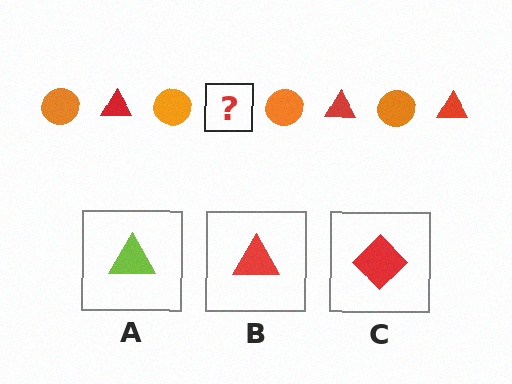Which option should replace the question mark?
Option B.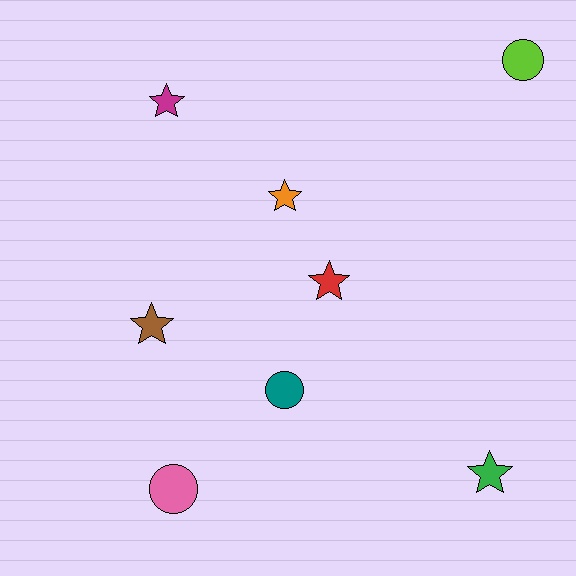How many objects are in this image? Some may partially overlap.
There are 8 objects.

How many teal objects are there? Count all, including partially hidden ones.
There is 1 teal object.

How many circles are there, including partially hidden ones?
There are 3 circles.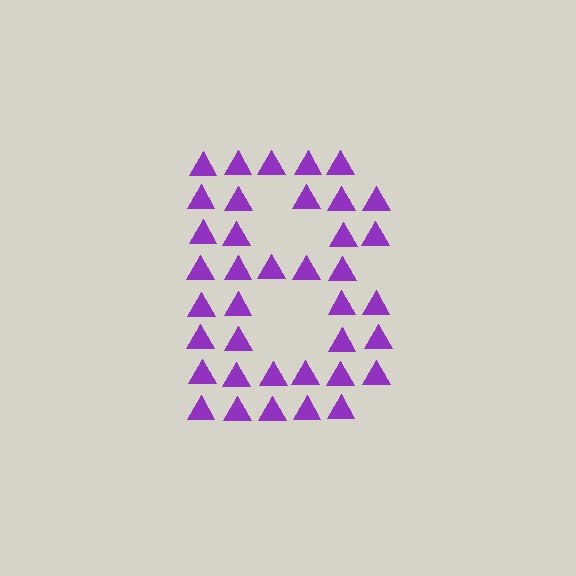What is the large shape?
The large shape is the letter B.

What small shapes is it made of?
It is made of small triangles.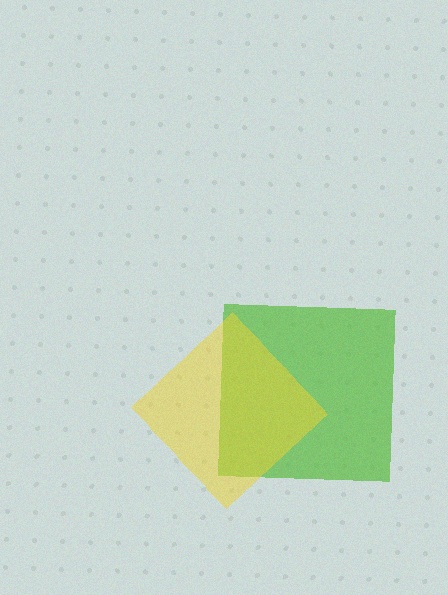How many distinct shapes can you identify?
There are 2 distinct shapes: a lime square, a yellow diamond.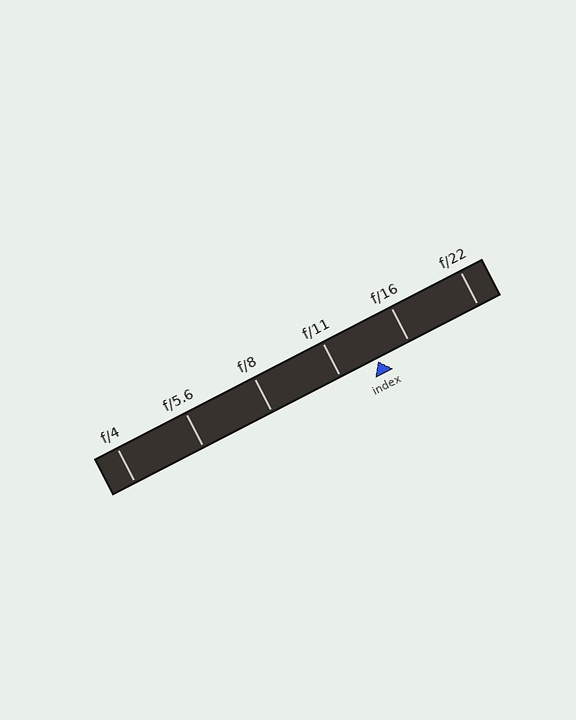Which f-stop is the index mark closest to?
The index mark is closest to f/16.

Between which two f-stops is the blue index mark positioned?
The index mark is between f/11 and f/16.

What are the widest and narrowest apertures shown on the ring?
The widest aperture shown is f/4 and the narrowest is f/22.